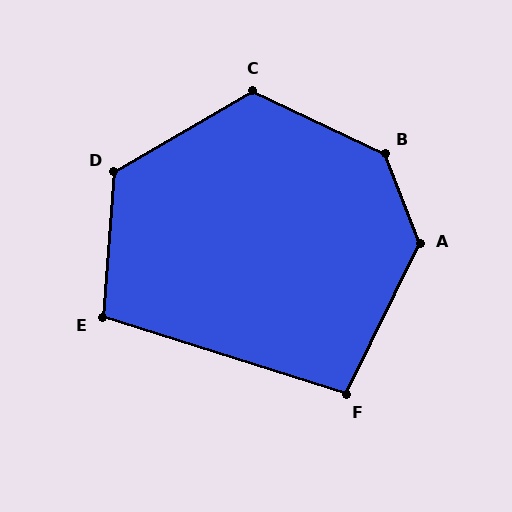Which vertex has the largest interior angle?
B, at approximately 137 degrees.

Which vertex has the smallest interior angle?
F, at approximately 99 degrees.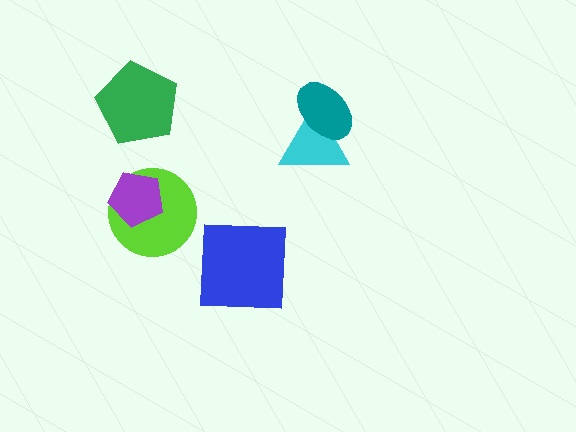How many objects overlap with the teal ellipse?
1 object overlaps with the teal ellipse.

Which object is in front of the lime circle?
The purple pentagon is in front of the lime circle.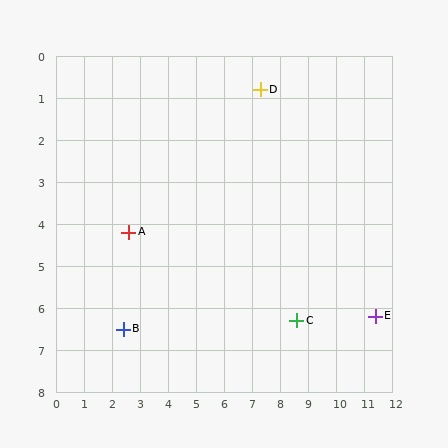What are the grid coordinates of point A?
Point A is at approximately (2.6, 4.2).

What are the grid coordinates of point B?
Point B is at approximately (2.4, 6.5).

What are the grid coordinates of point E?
Point E is at approximately (11.4, 6.2).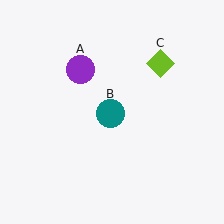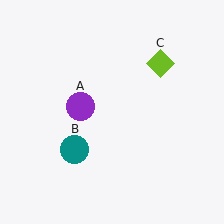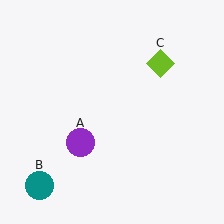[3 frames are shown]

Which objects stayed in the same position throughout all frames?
Lime diamond (object C) remained stationary.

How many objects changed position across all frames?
2 objects changed position: purple circle (object A), teal circle (object B).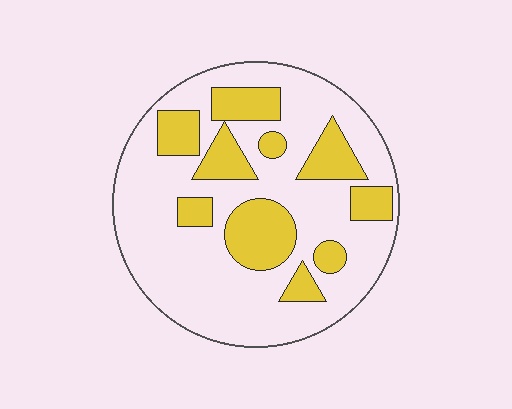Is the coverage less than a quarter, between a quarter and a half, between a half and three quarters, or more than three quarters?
Between a quarter and a half.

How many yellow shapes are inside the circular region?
10.